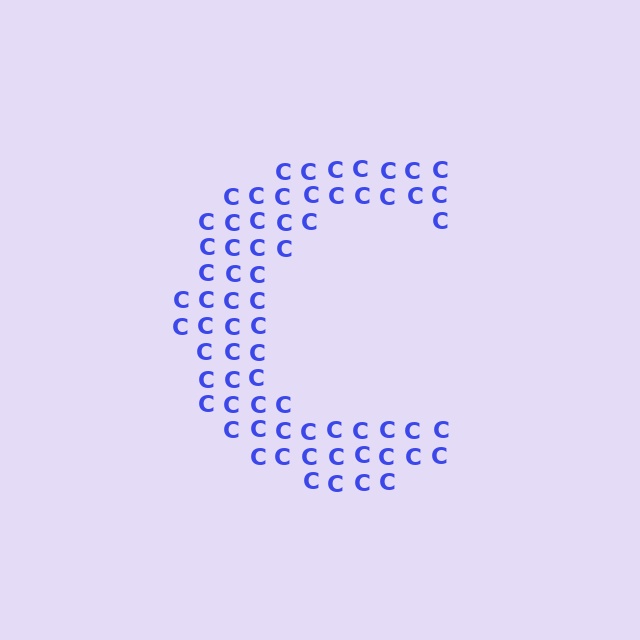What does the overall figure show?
The overall figure shows the letter C.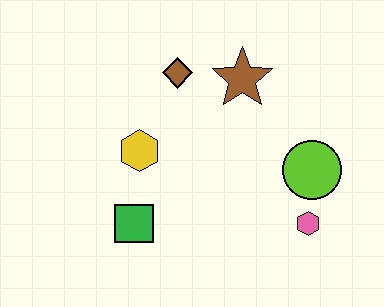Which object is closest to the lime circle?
The pink hexagon is closest to the lime circle.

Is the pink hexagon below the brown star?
Yes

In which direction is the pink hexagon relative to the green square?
The pink hexagon is to the right of the green square.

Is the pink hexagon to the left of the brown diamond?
No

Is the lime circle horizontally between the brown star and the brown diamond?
No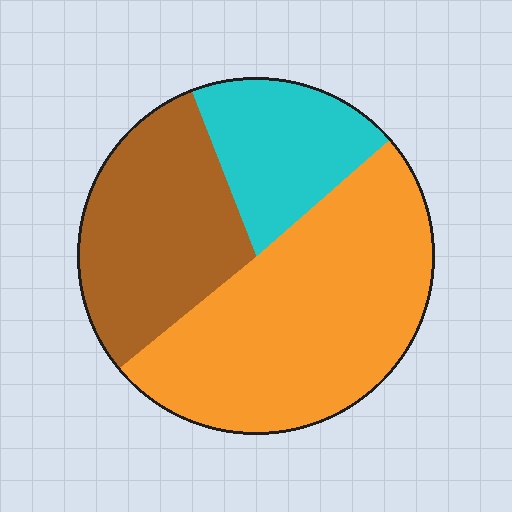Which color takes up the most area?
Orange, at roughly 50%.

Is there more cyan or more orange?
Orange.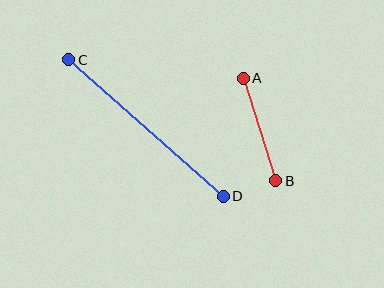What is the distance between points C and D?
The distance is approximately 206 pixels.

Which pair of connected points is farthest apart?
Points C and D are farthest apart.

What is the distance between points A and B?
The distance is approximately 108 pixels.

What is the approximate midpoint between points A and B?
The midpoint is at approximately (260, 130) pixels.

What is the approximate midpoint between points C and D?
The midpoint is at approximately (146, 128) pixels.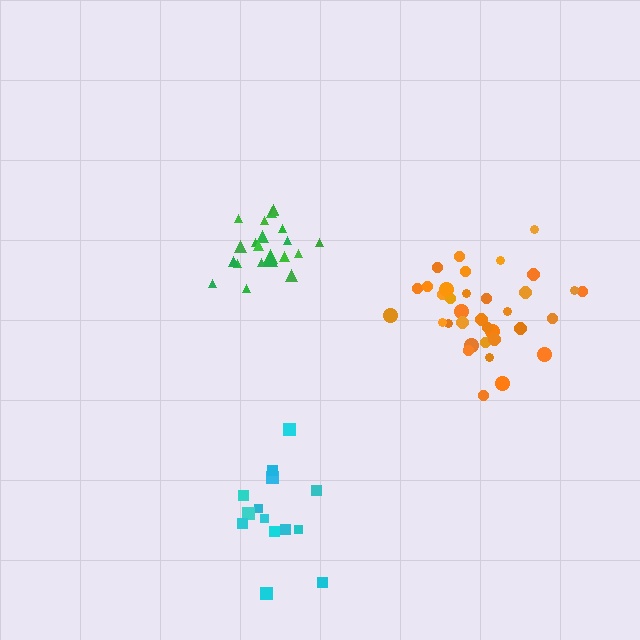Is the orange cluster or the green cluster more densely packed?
Green.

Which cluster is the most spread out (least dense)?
Cyan.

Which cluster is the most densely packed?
Green.